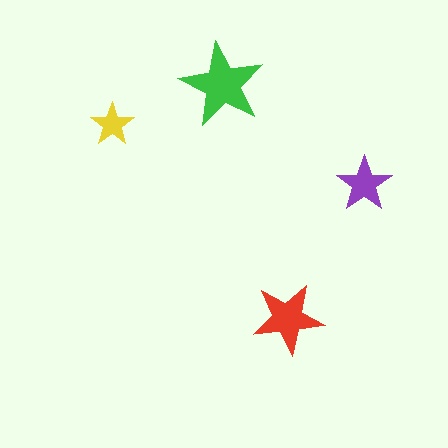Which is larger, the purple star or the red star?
The red one.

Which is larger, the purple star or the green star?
The green one.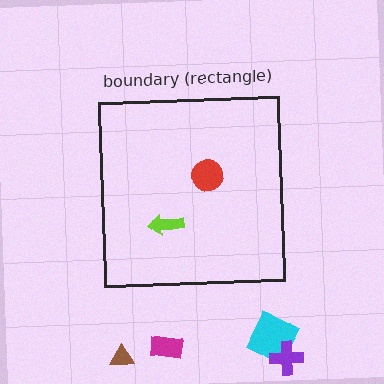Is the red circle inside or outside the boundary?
Inside.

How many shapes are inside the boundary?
2 inside, 4 outside.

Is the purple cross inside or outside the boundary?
Outside.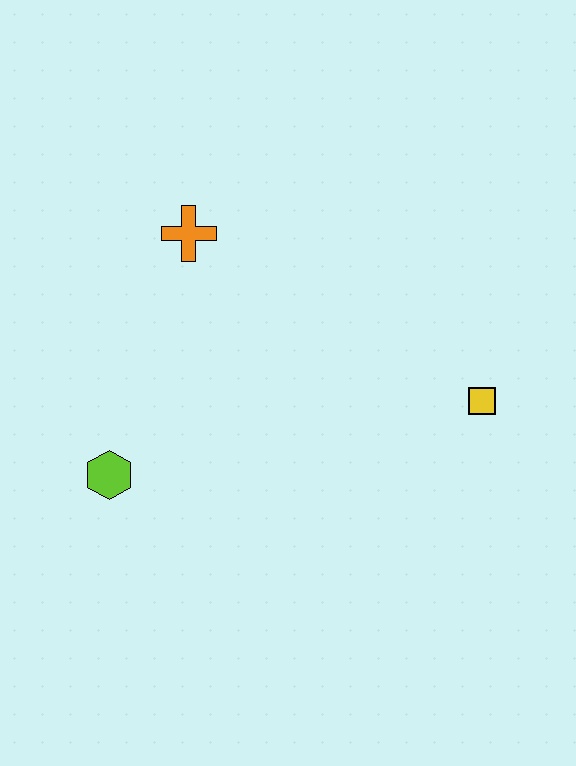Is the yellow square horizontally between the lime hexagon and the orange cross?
No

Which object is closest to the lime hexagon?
The orange cross is closest to the lime hexagon.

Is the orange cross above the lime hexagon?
Yes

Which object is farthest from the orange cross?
The yellow square is farthest from the orange cross.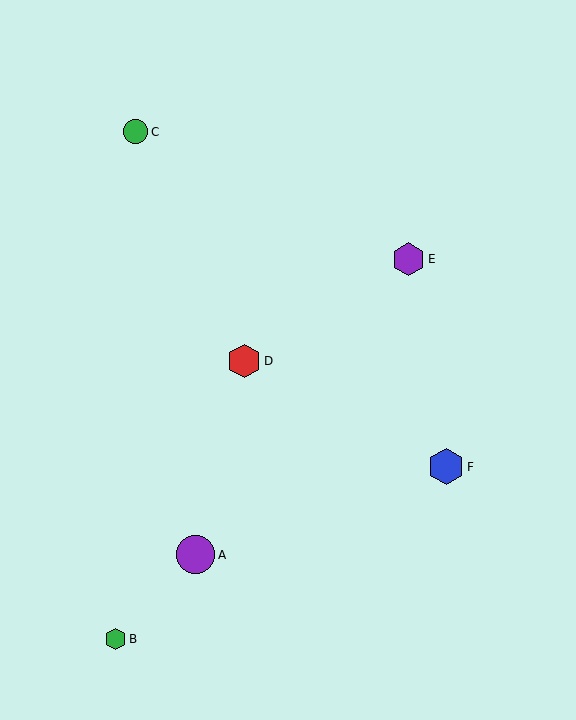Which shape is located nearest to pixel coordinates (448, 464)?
The blue hexagon (labeled F) at (446, 467) is nearest to that location.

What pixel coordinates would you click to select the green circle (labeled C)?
Click at (136, 132) to select the green circle C.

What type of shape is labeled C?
Shape C is a green circle.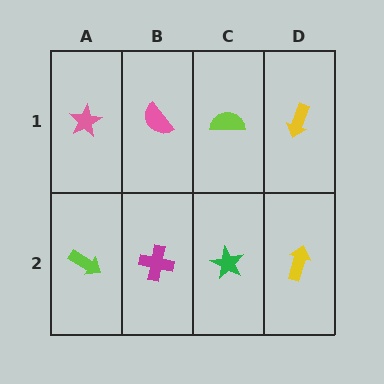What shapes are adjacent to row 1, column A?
A lime arrow (row 2, column A), a pink semicircle (row 1, column B).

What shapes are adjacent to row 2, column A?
A pink star (row 1, column A), a magenta cross (row 2, column B).